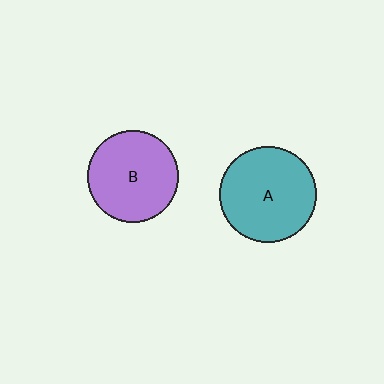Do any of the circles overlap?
No, none of the circles overlap.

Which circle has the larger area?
Circle A (teal).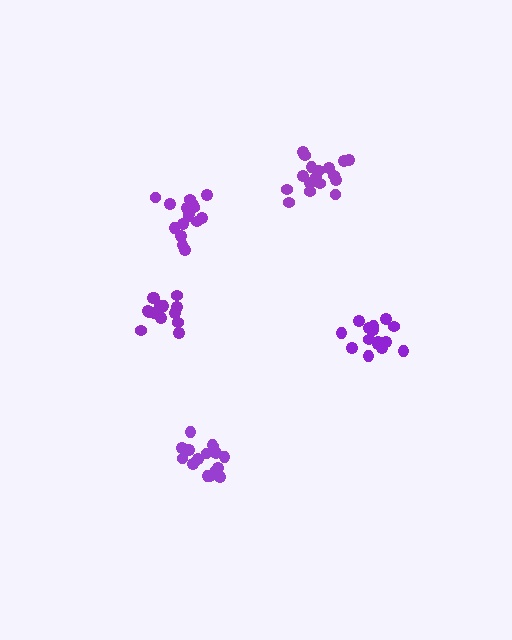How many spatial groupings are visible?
There are 5 spatial groupings.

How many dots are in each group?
Group 1: 17 dots, Group 2: 17 dots, Group 3: 16 dots, Group 4: 15 dots, Group 5: 15 dots (80 total).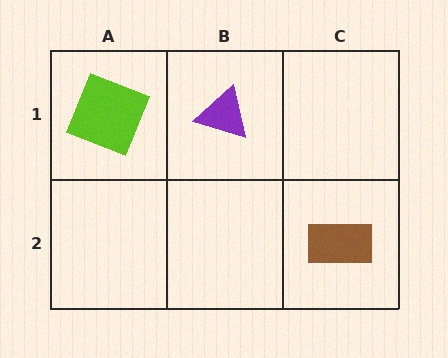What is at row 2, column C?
A brown rectangle.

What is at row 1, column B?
A purple triangle.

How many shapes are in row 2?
1 shape.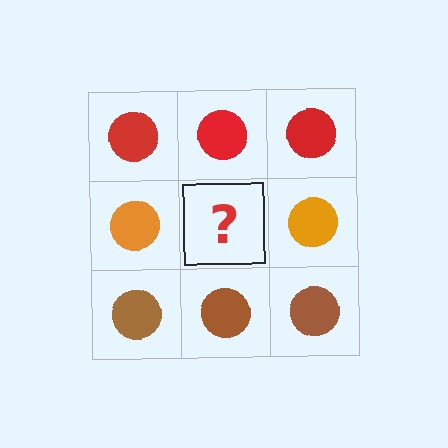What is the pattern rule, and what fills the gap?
The rule is that each row has a consistent color. The gap should be filled with an orange circle.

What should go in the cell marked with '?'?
The missing cell should contain an orange circle.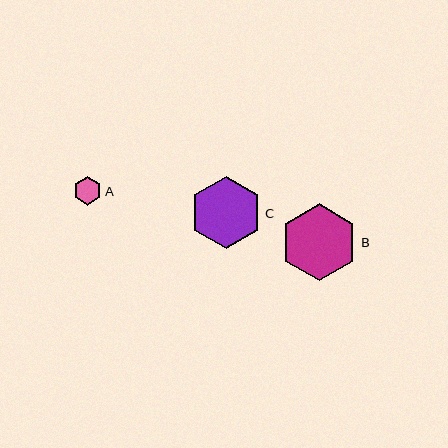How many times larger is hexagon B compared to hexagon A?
Hexagon B is approximately 2.7 times the size of hexagon A.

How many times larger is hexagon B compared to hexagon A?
Hexagon B is approximately 2.7 times the size of hexagon A.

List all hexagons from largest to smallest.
From largest to smallest: B, C, A.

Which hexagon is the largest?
Hexagon B is the largest with a size of approximately 77 pixels.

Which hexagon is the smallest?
Hexagon A is the smallest with a size of approximately 28 pixels.